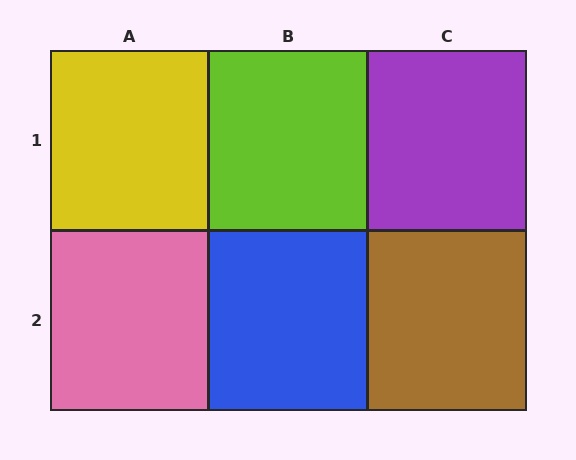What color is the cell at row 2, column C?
Brown.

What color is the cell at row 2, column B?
Blue.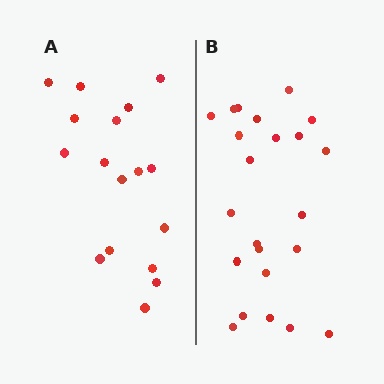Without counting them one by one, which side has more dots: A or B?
Region B (the right region) has more dots.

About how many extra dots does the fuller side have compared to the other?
Region B has about 6 more dots than region A.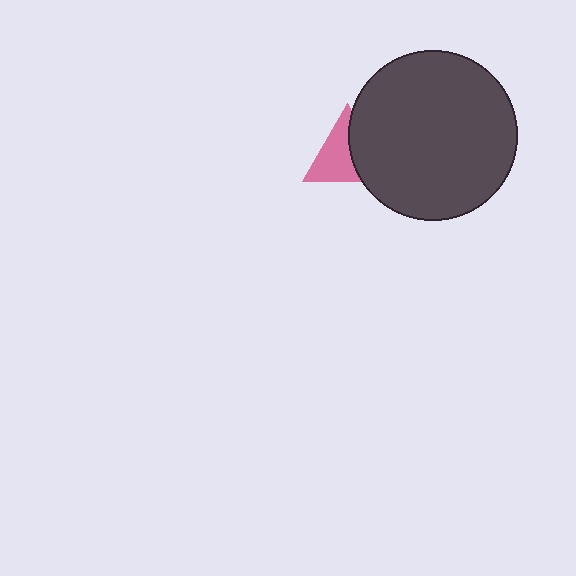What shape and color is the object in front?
The object in front is a dark gray circle.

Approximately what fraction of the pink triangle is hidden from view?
Roughly 42% of the pink triangle is hidden behind the dark gray circle.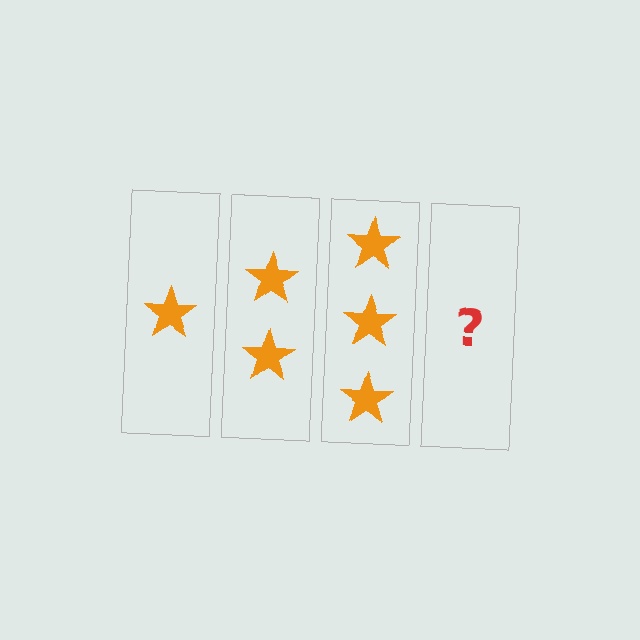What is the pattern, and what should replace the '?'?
The pattern is that each step adds one more star. The '?' should be 4 stars.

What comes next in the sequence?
The next element should be 4 stars.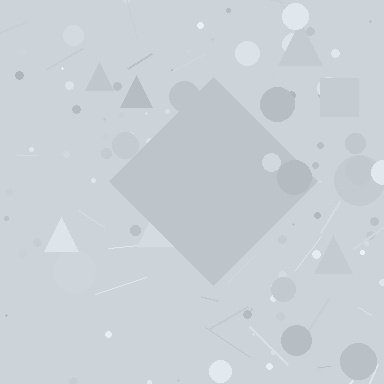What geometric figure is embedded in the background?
A diamond is embedded in the background.